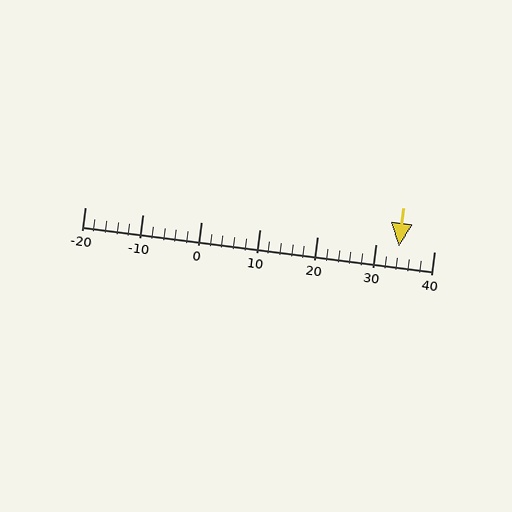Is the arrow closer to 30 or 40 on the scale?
The arrow is closer to 30.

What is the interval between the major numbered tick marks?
The major tick marks are spaced 10 units apart.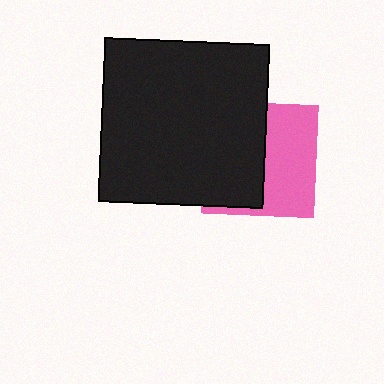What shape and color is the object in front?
The object in front is a black square.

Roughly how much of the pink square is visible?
About half of it is visible (roughly 49%).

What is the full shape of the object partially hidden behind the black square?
The partially hidden object is a pink square.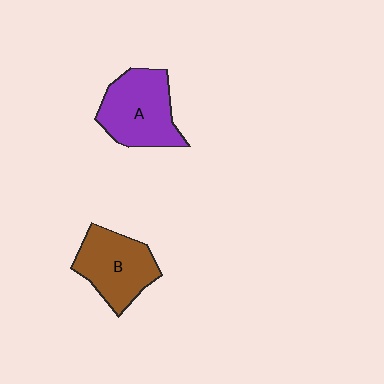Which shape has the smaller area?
Shape B (brown).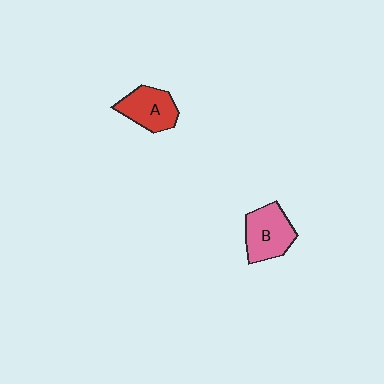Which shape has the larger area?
Shape B (pink).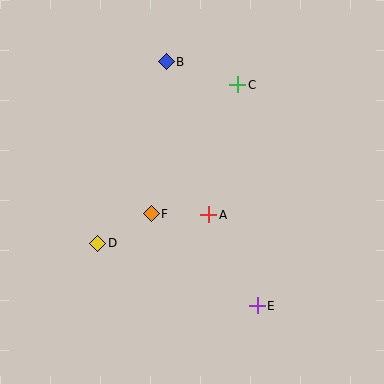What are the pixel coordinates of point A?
Point A is at (209, 215).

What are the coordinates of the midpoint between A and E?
The midpoint between A and E is at (233, 260).